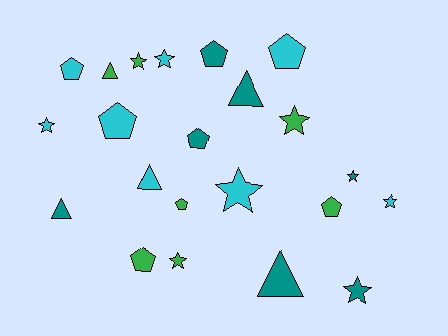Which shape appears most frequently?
Star, with 9 objects.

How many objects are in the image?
There are 22 objects.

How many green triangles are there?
There is 1 green triangle.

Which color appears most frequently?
Cyan, with 8 objects.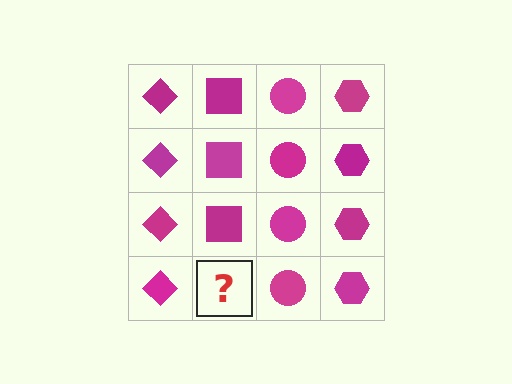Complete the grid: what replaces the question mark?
The question mark should be replaced with a magenta square.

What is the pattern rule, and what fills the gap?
The rule is that each column has a consistent shape. The gap should be filled with a magenta square.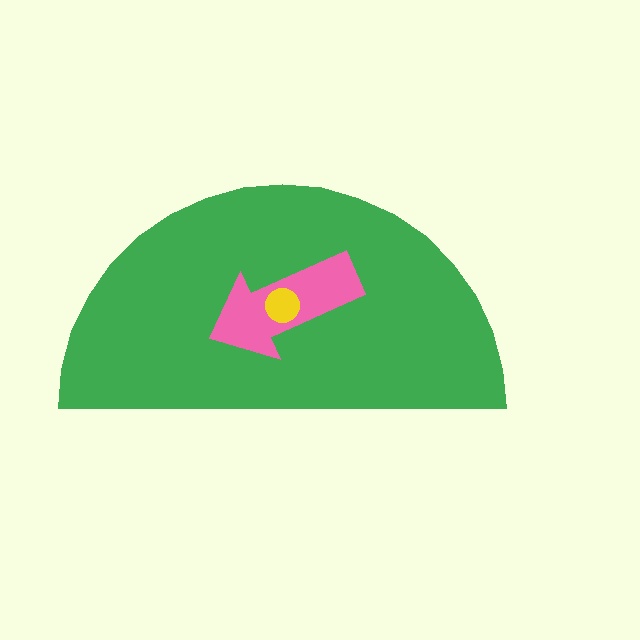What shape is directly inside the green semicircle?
The pink arrow.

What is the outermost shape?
The green semicircle.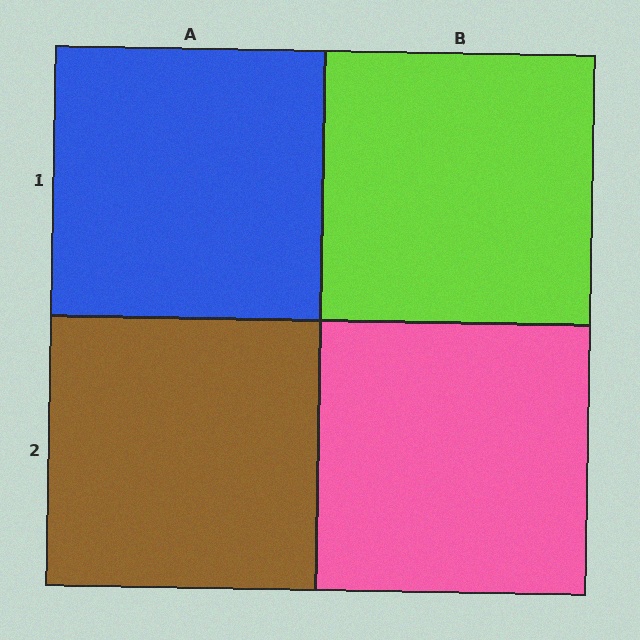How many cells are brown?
1 cell is brown.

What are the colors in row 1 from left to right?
Blue, lime.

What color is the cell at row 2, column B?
Pink.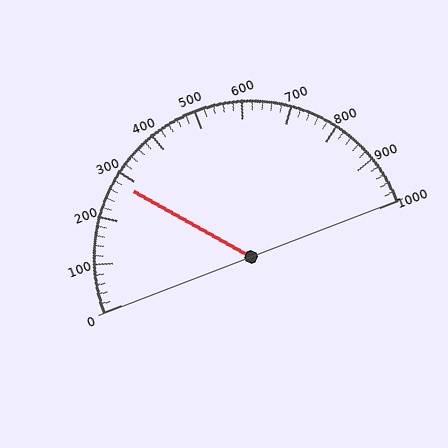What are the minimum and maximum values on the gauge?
The gauge ranges from 0 to 1000.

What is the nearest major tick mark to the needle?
The nearest major tick mark is 300.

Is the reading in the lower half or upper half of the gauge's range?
The reading is in the lower half of the range (0 to 1000).